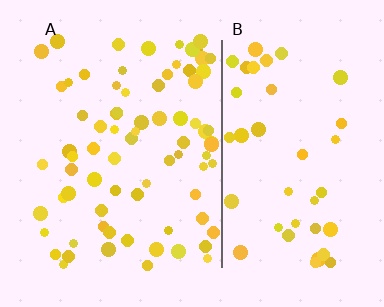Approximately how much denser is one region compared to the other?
Approximately 1.7× — region A over region B.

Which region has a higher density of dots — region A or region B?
A (the left).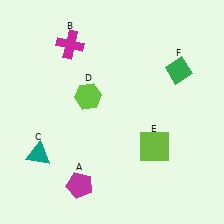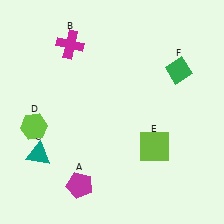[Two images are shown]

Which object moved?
The lime hexagon (D) moved left.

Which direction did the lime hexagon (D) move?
The lime hexagon (D) moved left.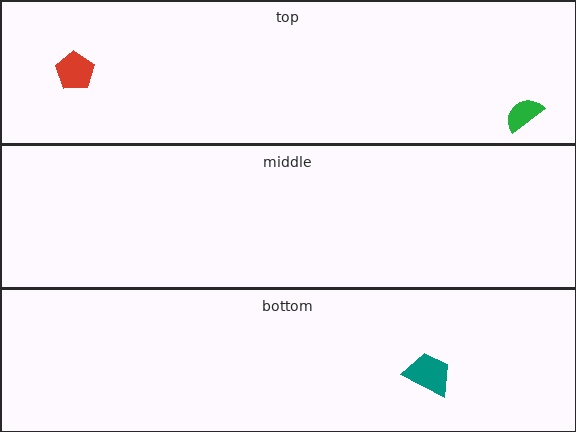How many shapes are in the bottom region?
1.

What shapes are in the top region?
The green semicircle, the red pentagon.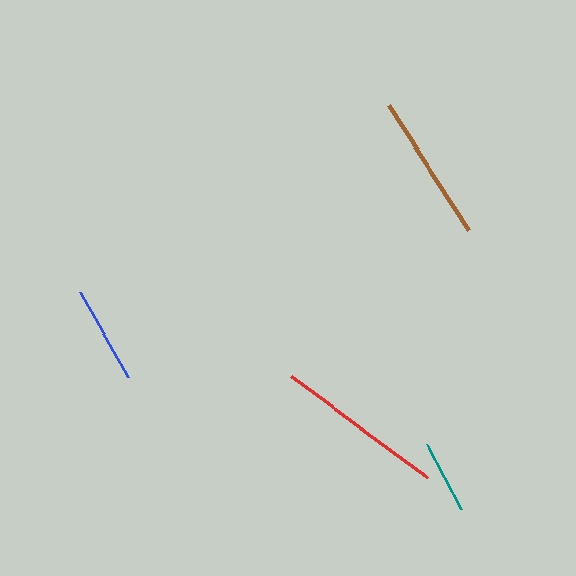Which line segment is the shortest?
The teal line is the shortest at approximately 72 pixels.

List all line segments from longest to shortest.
From longest to shortest: red, brown, blue, teal.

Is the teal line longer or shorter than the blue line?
The blue line is longer than the teal line.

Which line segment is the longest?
The red line is the longest at approximately 169 pixels.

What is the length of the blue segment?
The blue segment is approximately 98 pixels long.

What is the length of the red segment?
The red segment is approximately 169 pixels long.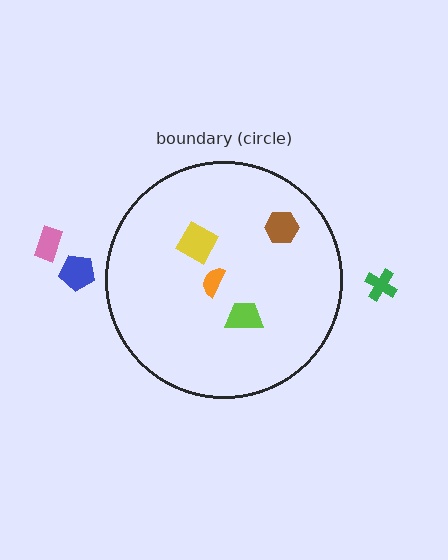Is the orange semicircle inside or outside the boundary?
Inside.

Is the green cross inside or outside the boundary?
Outside.